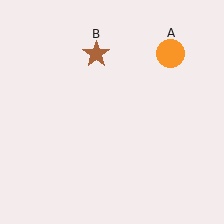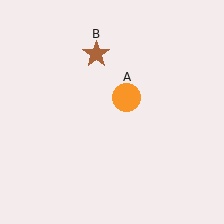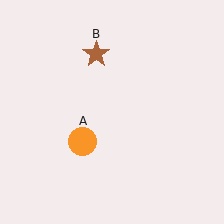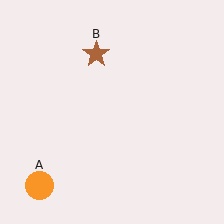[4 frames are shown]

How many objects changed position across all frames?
1 object changed position: orange circle (object A).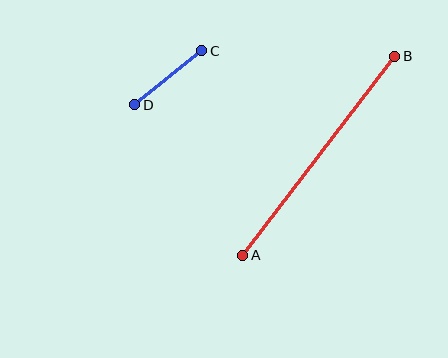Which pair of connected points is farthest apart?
Points A and B are farthest apart.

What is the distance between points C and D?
The distance is approximately 86 pixels.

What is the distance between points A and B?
The distance is approximately 251 pixels.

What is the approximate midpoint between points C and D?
The midpoint is at approximately (168, 78) pixels.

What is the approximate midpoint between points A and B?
The midpoint is at approximately (319, 156) pixels.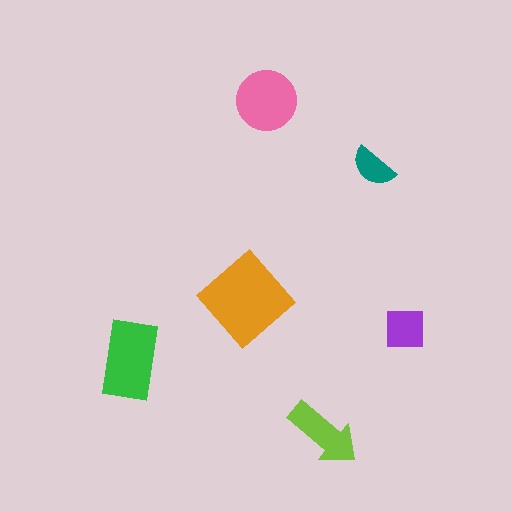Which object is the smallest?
The teal semicircle.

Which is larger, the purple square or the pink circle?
The pink circle.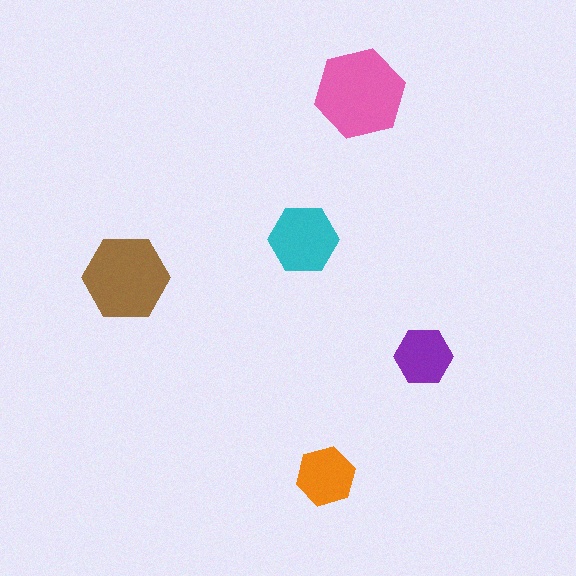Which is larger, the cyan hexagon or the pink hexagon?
The pink one.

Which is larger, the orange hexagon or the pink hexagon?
The pink one.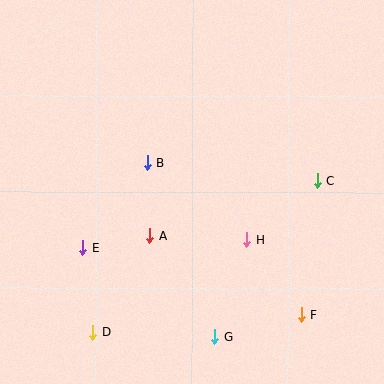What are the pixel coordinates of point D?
Point D is at (92, 332).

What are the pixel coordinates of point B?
Point B is at (147, 163).